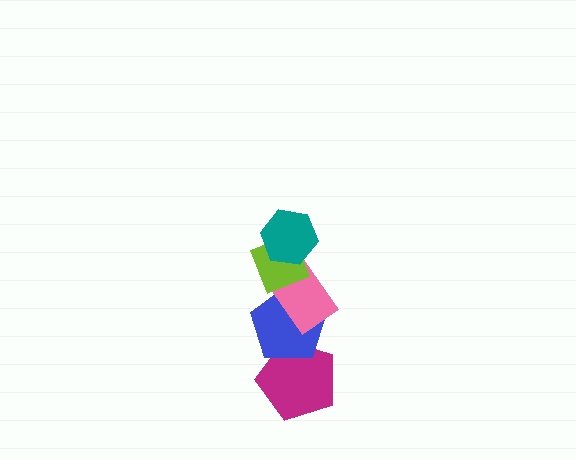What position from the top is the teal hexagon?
The teal hexagon is 1st from the top.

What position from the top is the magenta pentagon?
The magenta pentagon is 5th from the top.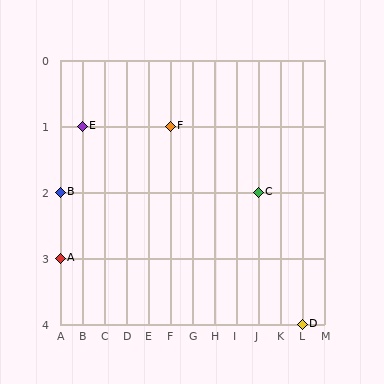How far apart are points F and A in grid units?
Points F and A are 5 columns and 2 rows apart (about 5.4 grid units diagonally).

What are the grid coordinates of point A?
Point A is at grid coordinates (A, 3).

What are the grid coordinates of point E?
Point E is at grid coordinates (B, 1).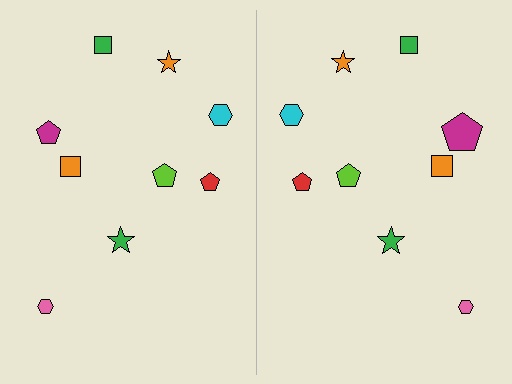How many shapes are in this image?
There are 18 shapes in this image.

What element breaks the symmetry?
The magenta pentagon on the right side has a different size than its mirror counterpart.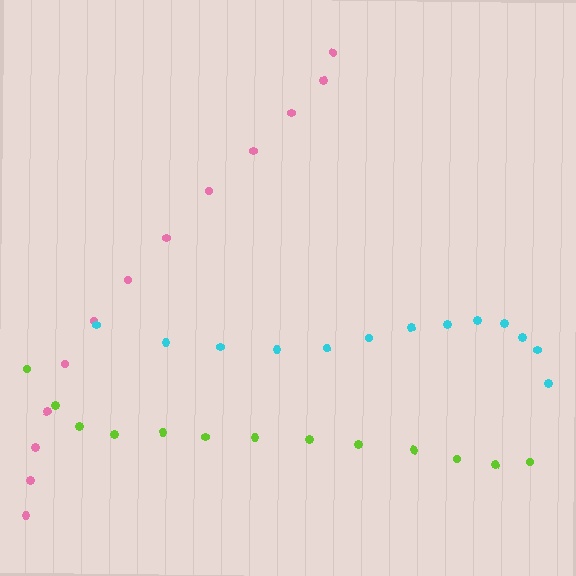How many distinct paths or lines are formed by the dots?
There are 3 distinct paths.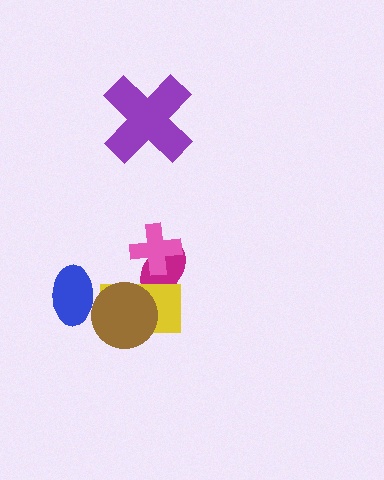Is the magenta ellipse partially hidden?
Yes, it is partially covered by another shape.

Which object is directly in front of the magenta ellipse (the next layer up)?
The yellow rectangle is directly in front of the magenta ellipse.